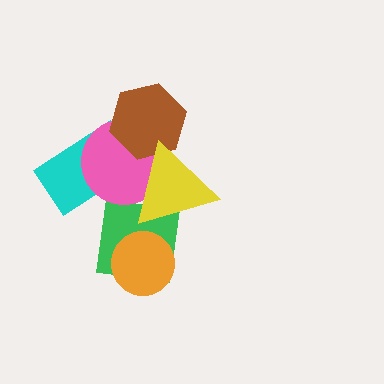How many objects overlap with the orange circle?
1 object overlaps with the orange circle.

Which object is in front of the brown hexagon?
The yellow triangle is in front of the brown hexagon.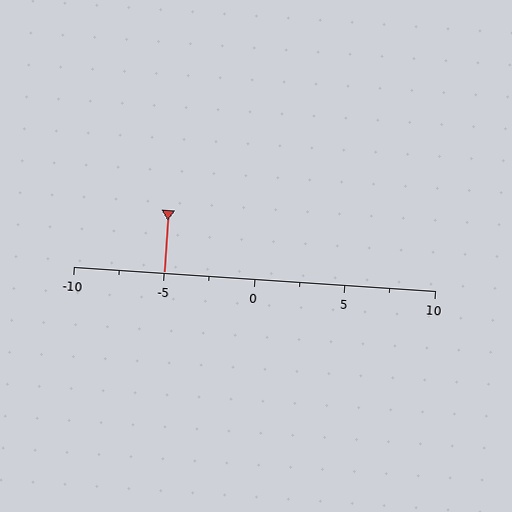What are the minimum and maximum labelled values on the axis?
The axis runs from -10 to 10.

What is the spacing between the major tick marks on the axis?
The major ticks are spaced 5 apart.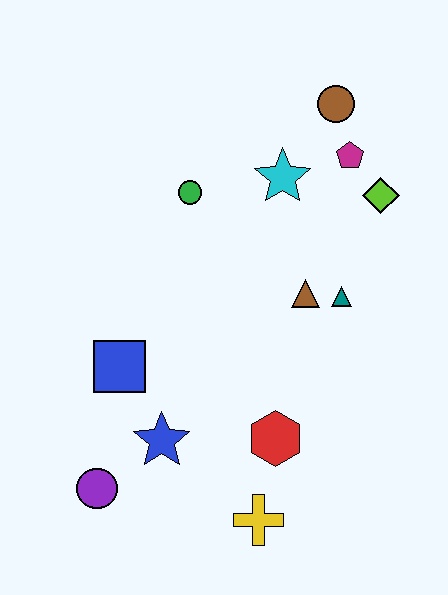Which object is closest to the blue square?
The blue star is closest to the blue square.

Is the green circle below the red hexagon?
No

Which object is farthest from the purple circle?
The brown circle is farthest from the purple circle.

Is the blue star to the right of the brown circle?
No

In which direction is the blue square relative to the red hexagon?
The blue square is to the left of the red hexagon.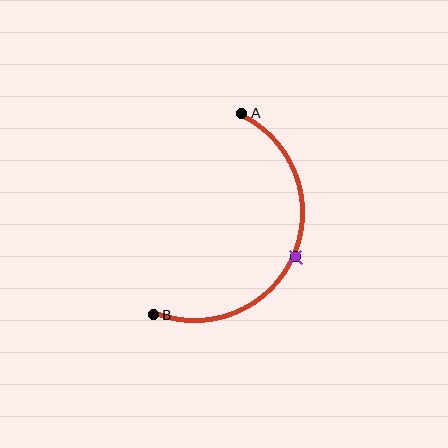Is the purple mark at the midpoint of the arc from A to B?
Yes. The purple mark lies on the arc at equal arc-length from both A and B — it is the arc midpoint.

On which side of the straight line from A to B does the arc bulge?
The arc bulges to the right of the straight line connecting A and B.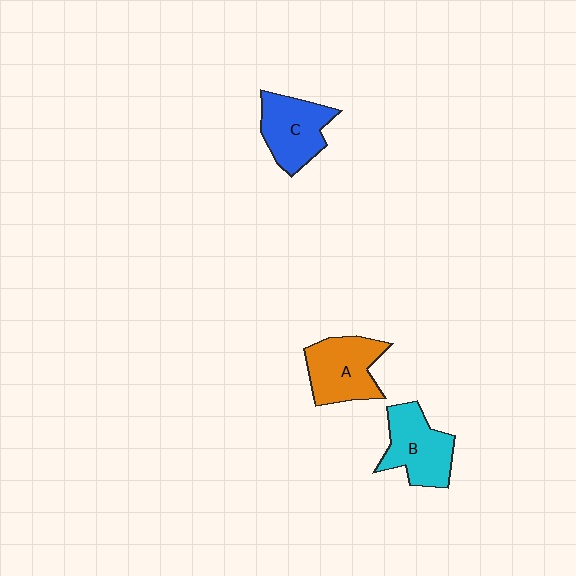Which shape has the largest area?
Shape A (orange).